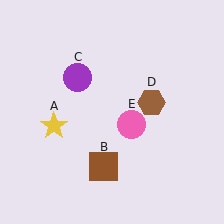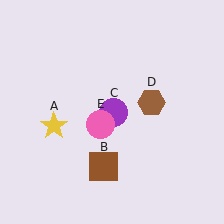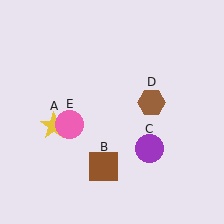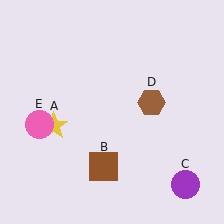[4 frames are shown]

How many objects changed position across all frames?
2 objects changed position: purple circle (object C), pink circle (object E).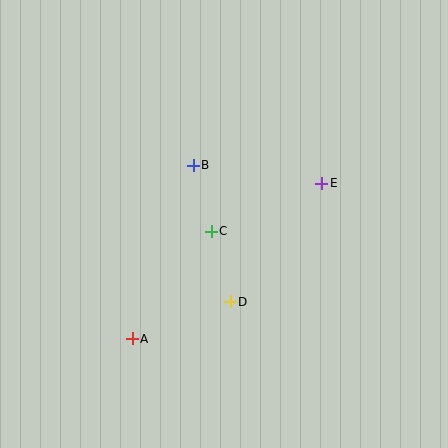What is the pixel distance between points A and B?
The distance between A and B is 184 pixels.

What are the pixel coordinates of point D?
Point D is at (230, 302).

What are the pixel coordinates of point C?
Point C is at (211, 231).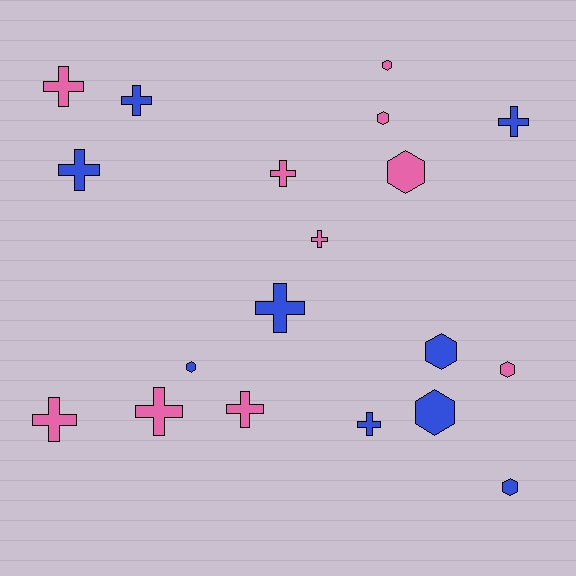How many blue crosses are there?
There are 5 blue crosses.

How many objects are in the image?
There are 19 objects.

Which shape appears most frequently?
Cross, with 11 objects.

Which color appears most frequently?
Pink, with 10 objects.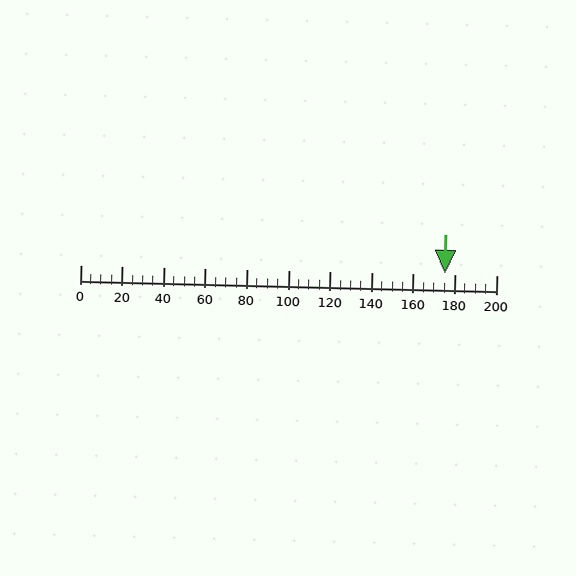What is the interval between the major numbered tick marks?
The major tick marks are spaced 20 units apart.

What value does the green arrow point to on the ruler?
The green arrow points to approximately 175.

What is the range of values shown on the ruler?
The ruler shows values from 0 to 200.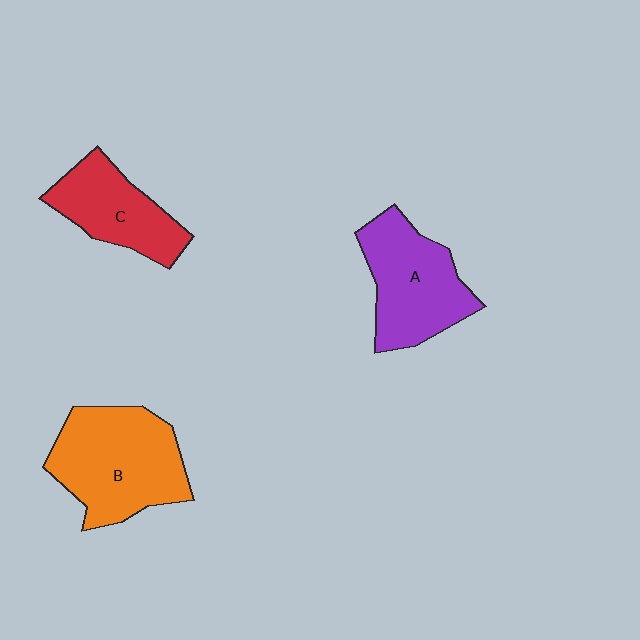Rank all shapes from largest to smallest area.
From largest to smallest: B (orange), A (purple), C (red).